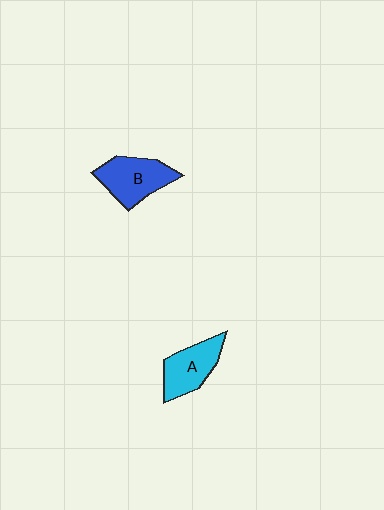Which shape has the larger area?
Shape B (blue).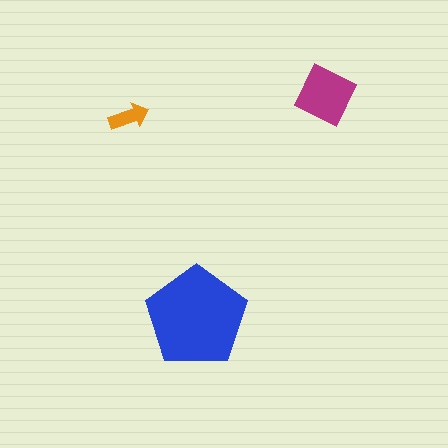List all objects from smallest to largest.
The orange arrow, the magenta diamond, the blue pentagon.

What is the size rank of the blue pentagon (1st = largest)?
1st.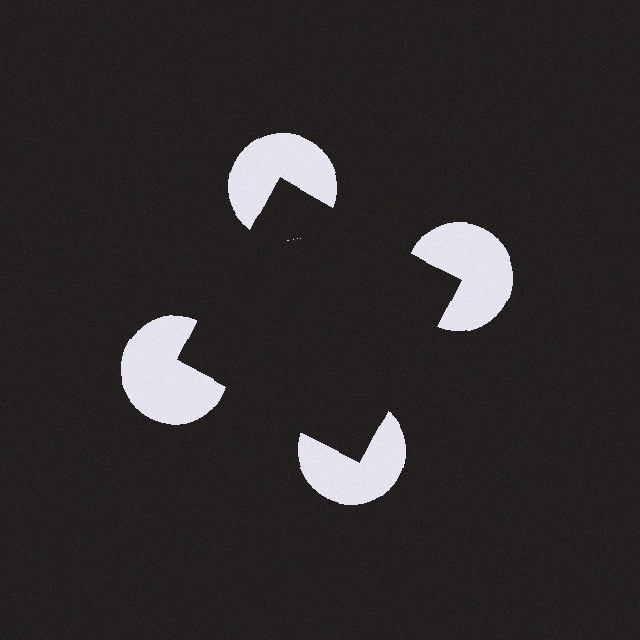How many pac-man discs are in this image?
There are 4 — one at each vertex of the illusory square.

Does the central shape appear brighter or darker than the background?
It typically appears slightly darker than the background, even though no actual brightness change is drawn.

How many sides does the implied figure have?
4 sides.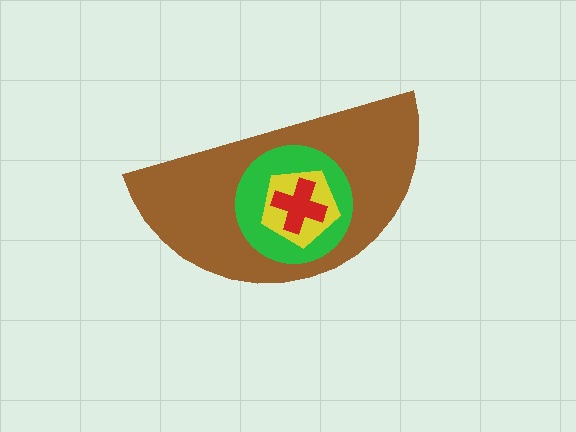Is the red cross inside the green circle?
Yes.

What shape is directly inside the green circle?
The yellow pentagon.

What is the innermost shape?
The red cross.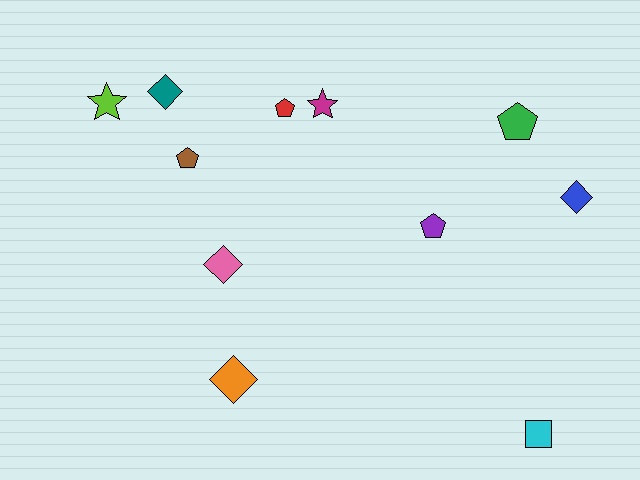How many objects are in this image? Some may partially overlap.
There are 11 objects.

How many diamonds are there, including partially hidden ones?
There are 4 diamonds.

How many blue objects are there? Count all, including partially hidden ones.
There is 1 blue object.